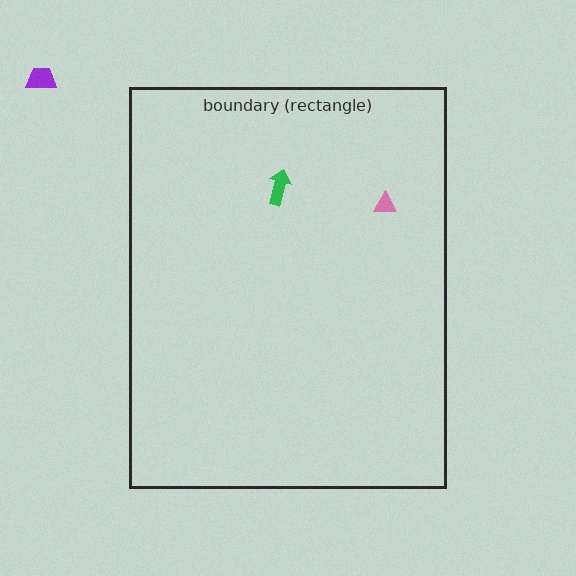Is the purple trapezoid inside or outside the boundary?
Outside.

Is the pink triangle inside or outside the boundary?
Inside.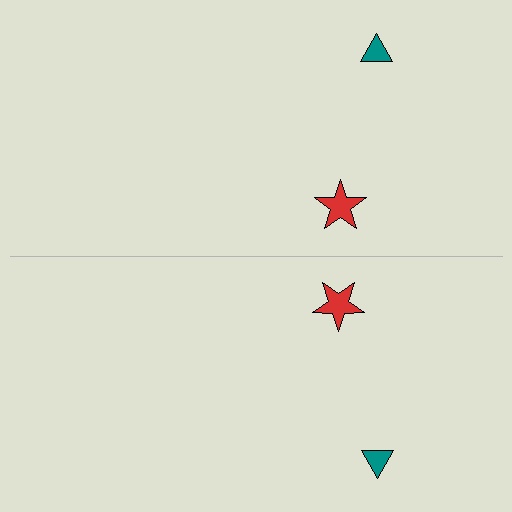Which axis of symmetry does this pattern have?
The pattern has a horizontal axis of symmetry running through the center of the image.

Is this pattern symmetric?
Yes, this pattern has bilateral (reflection) symmetry.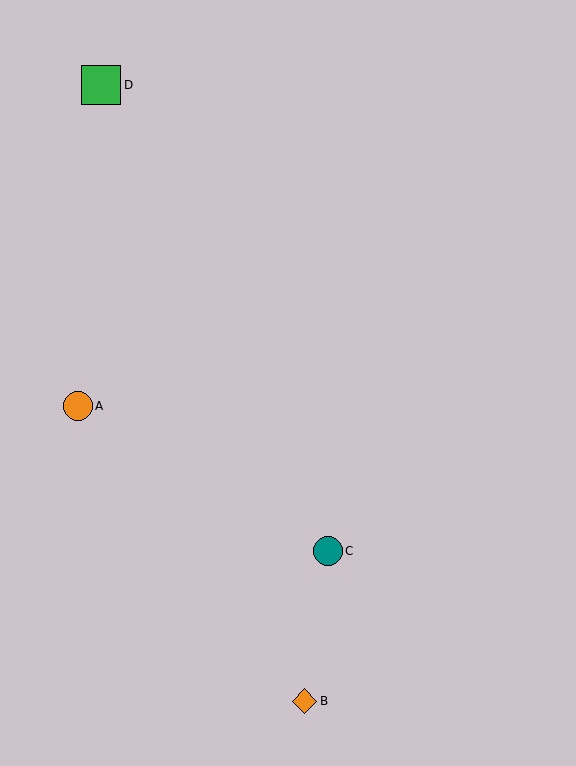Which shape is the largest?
The green square (labeled D) is the largest.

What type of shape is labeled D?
Shape D is a green square.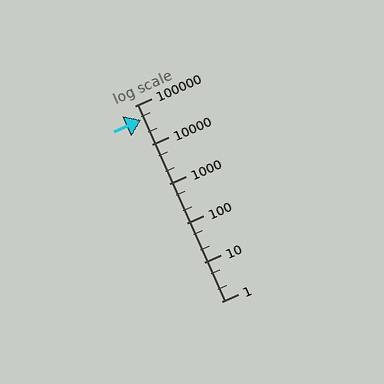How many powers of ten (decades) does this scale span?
The scale spans 5 decades, from 1 to 100000.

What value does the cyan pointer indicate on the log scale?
The pointer indicates approximately 44000.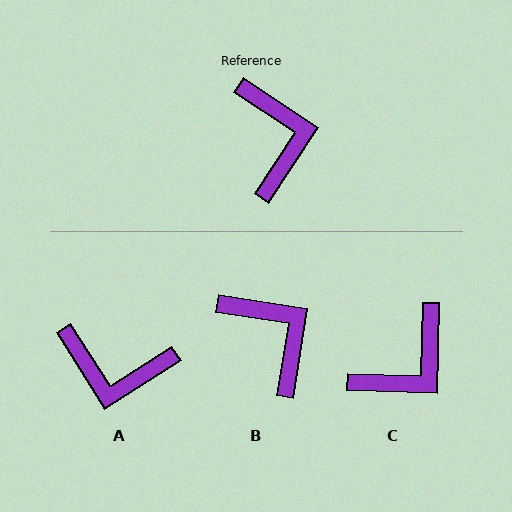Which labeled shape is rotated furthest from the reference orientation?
A, about 114 degrees away.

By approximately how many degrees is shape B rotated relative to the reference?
Approximately 25 degrees counter-clockwise.